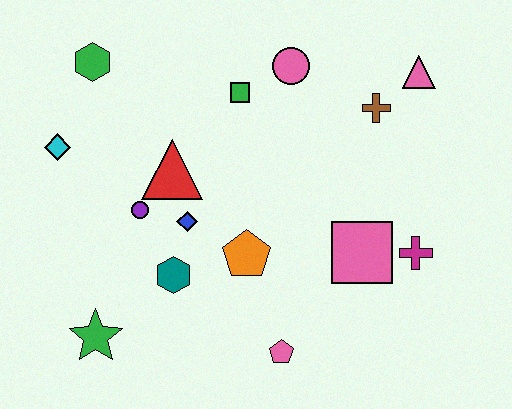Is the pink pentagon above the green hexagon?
No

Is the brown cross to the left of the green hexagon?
No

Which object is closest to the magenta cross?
The pink square is closest to the magenta cross.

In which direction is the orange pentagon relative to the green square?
The orange pentagon is below the green square.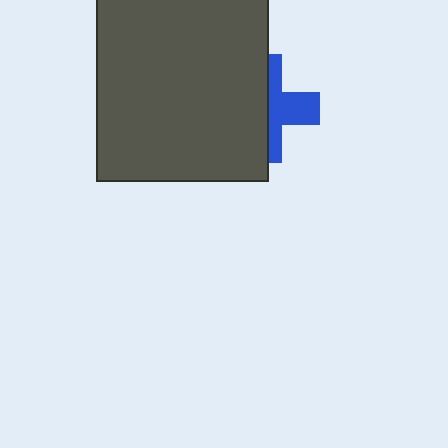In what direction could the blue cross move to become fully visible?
The blue cross could move right. That would shift it out from behind the dark gray rectangle entirely.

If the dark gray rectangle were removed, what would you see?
You would see the complete blue cross.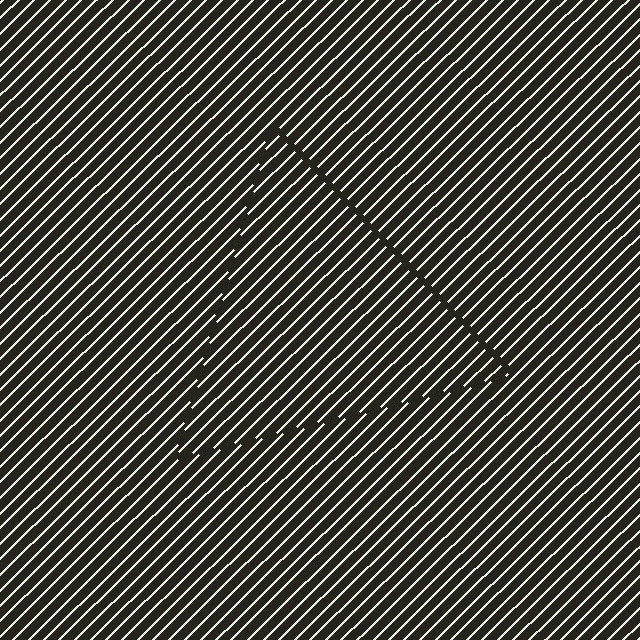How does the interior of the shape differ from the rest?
The interior of the shape contains the same grating, shifted by half a period — the contour is defined by the phase discontinuity where line-ends from the inner and outer gratings abut.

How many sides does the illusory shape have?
3 sides — the line-ends trace a triangle.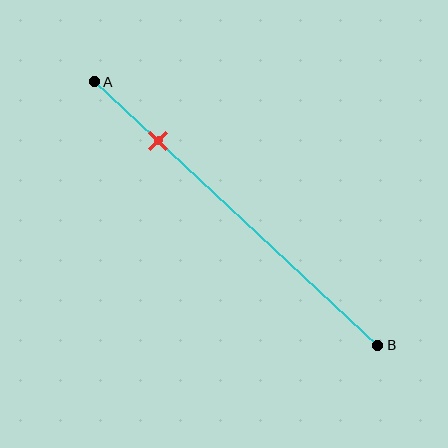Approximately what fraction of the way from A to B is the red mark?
The red mark is approximately 25% of the way from A to B.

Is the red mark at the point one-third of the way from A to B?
No, the mark is at about 25% from A, not at the 33% one-third point.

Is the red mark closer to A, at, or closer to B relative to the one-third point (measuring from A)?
The red mark is closer to point A than the one-third point of segment AB.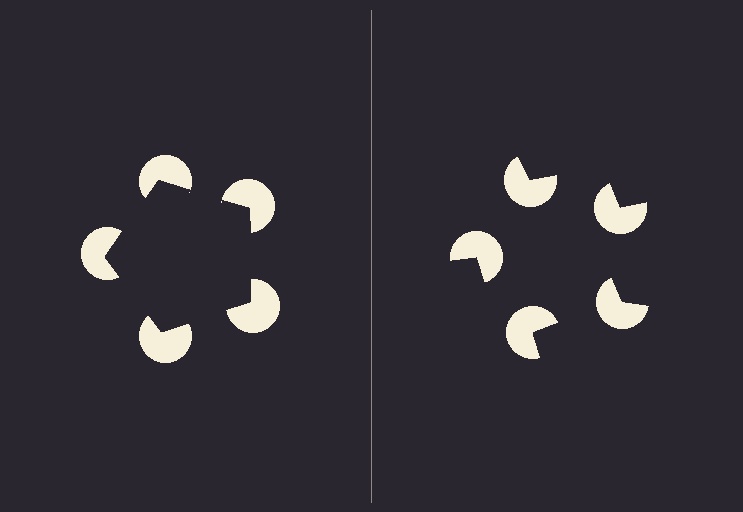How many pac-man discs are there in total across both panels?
10 — 5 on each side.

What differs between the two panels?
The pac-man discs are positioned identically on both sides; only the wedge orientations differ. On the left they align to a pentagon; on the right they are misaligned.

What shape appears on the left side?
An illusory pentagon.